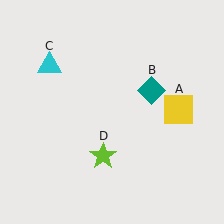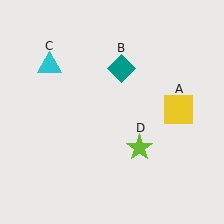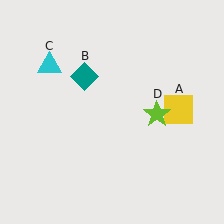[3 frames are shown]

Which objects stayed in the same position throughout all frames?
Yellow square (object A) and cyan triangle (object C) remained stationary.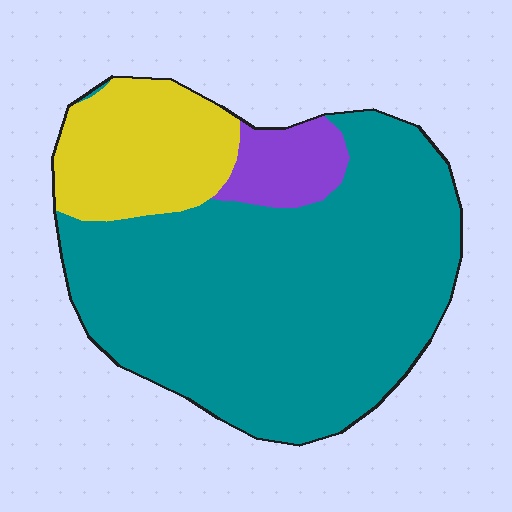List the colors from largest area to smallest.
From largest to smallest: teal, yellow, purple.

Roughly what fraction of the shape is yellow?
Yellow covers 19% of the shape.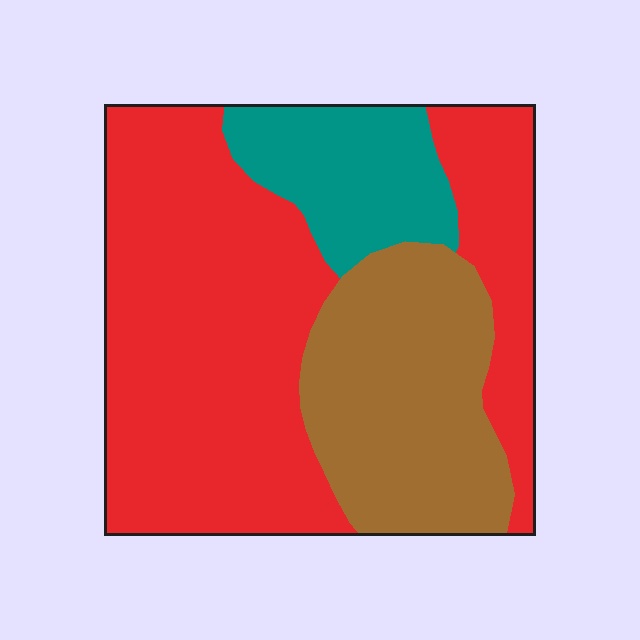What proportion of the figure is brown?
Brown takes up about one quarter (1/4) of the figure.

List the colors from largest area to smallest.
From largest to smallest: red, brown, teal.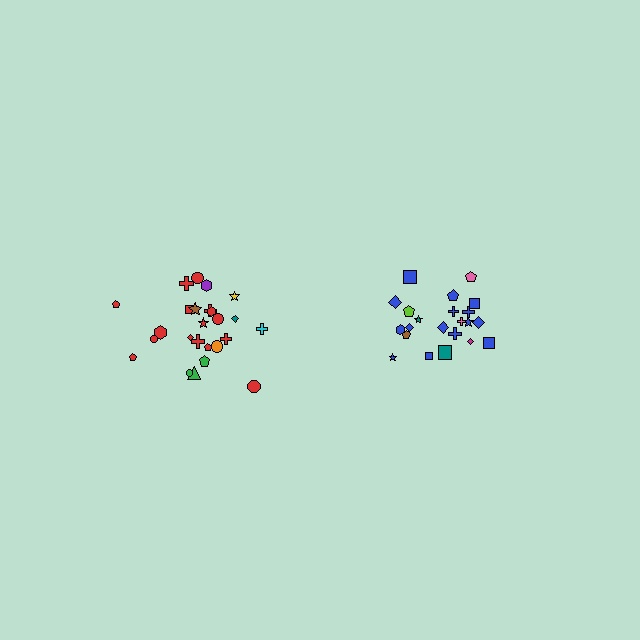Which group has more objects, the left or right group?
The left group.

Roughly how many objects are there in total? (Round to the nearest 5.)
Roughly 45 objects in total.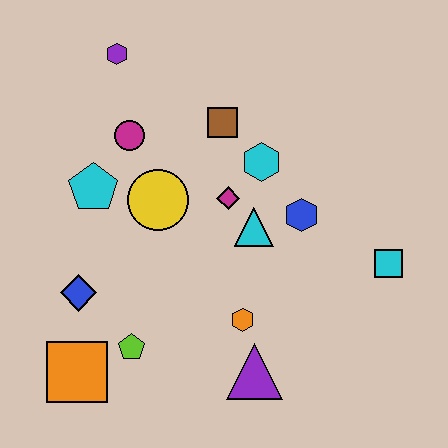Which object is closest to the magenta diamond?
The cyan triangle is closest to the magenta diamond.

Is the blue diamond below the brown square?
Yes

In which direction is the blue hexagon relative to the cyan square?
The blue hexagon is to the left of the cyan square.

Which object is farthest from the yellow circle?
The cyan square is farthest from the yellow circle.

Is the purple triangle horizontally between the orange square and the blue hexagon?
Yes